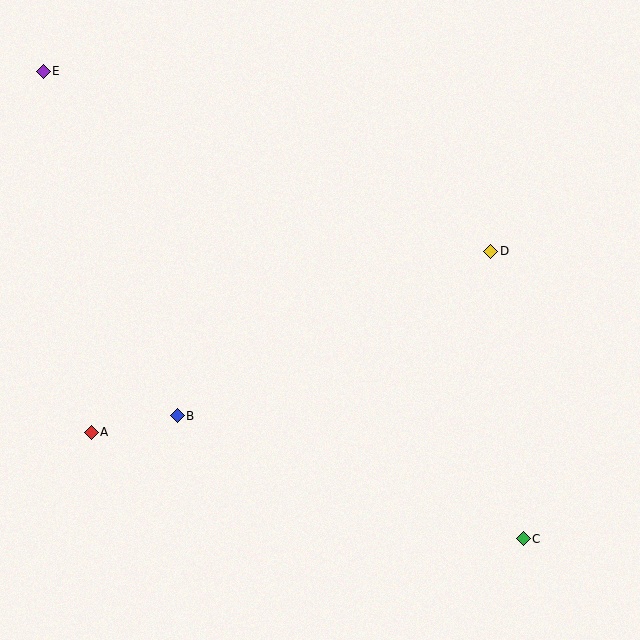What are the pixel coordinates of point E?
Point E is at (43, 71).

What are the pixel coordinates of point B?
Point B is at (177, 416).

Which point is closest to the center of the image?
Point B at (177, 416) is closest to the center.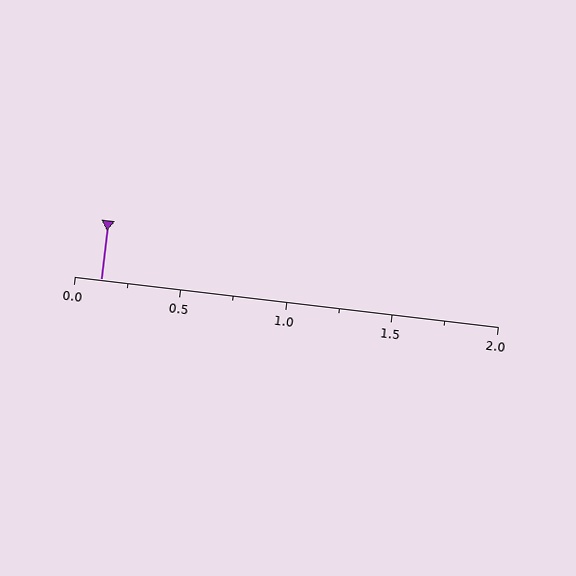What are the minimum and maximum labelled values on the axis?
The axis runs from 0.0 to 2.0.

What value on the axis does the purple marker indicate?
The marker indicates approximately 0.12.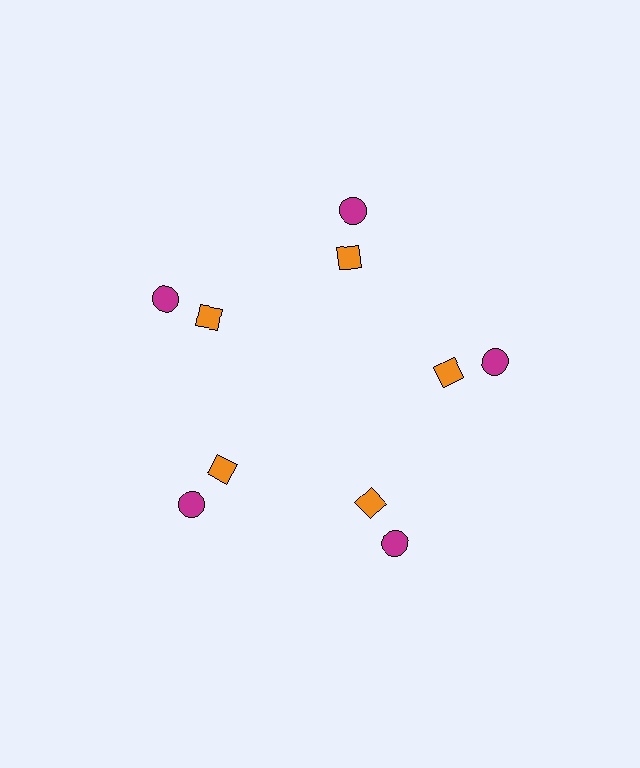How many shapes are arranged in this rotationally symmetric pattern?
There are 10 shapes, arranged in 5 groups of 2.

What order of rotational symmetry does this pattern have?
This pattern has 5-fold rotational symmetry.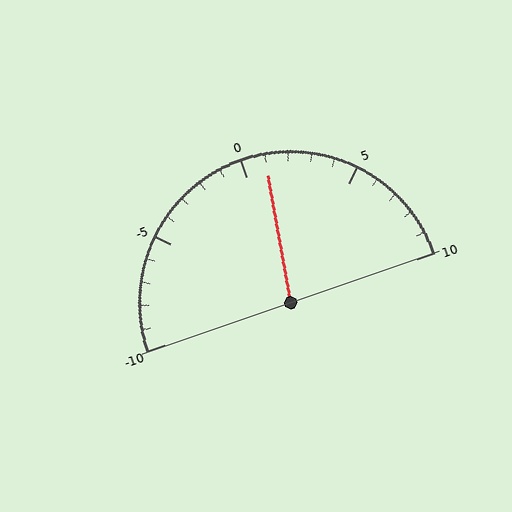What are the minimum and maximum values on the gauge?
The gauge ranges from -10 to 10.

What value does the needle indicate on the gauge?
The needle indicates approximately 1.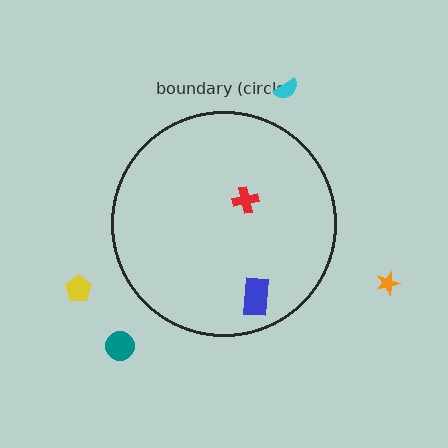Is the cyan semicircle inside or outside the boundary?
Outside.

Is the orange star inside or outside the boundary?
Outside.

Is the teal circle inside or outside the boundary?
Outside.